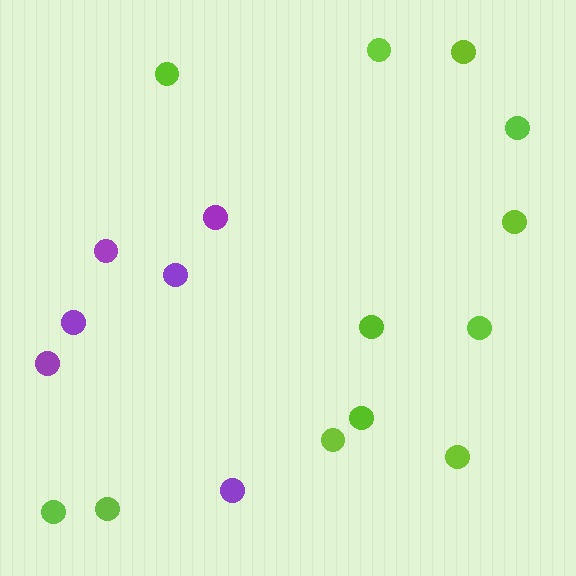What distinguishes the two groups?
There are 2 groups: one group of lime circles (12) and one group of purple circles (6).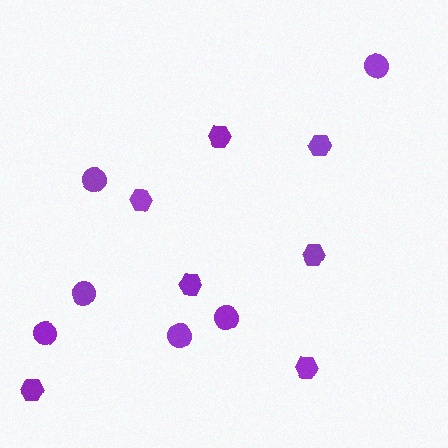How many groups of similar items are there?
There are 2 groups: one group of circles (6) and one group of hexagons (7).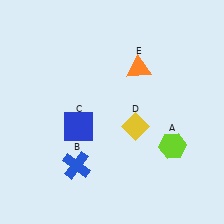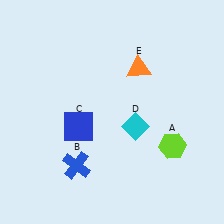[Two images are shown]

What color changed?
The diamond (D) changed from yellow in Image 1 to cyan in Image 2.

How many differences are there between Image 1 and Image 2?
There is 1 difference between the two images.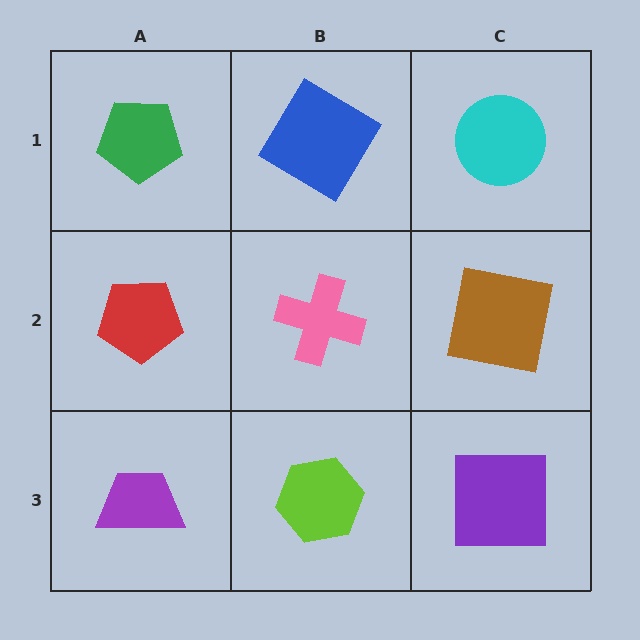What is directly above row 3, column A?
A red pentagon.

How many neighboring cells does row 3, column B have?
3.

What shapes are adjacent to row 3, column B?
A pink cross (row 2, column B), a purple trapezoid (row 3, column A), a purple square (row 3, column C).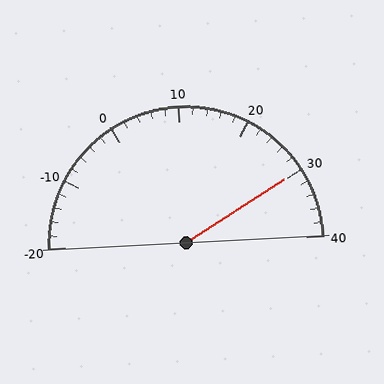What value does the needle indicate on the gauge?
The needle indicates approximately 30.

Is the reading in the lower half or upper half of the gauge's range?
The reading is in the upper half of the range (-20 to 40).